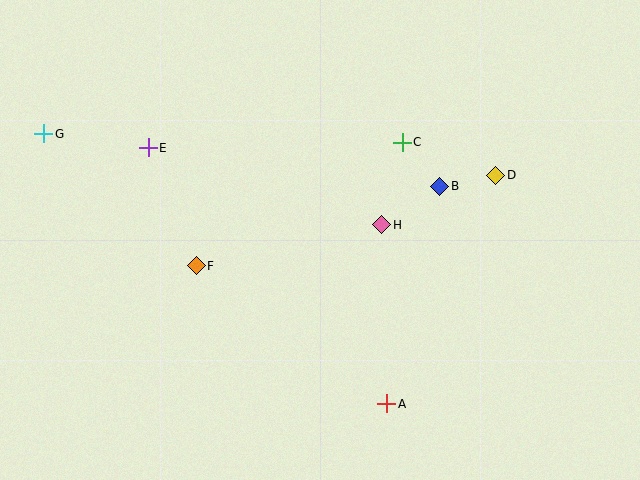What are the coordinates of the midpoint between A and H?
The midpoint between A and H is at (384, 314).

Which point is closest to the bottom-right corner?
Point A is closest to the bottom-right corner.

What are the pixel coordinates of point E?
Point E is at (148, 148).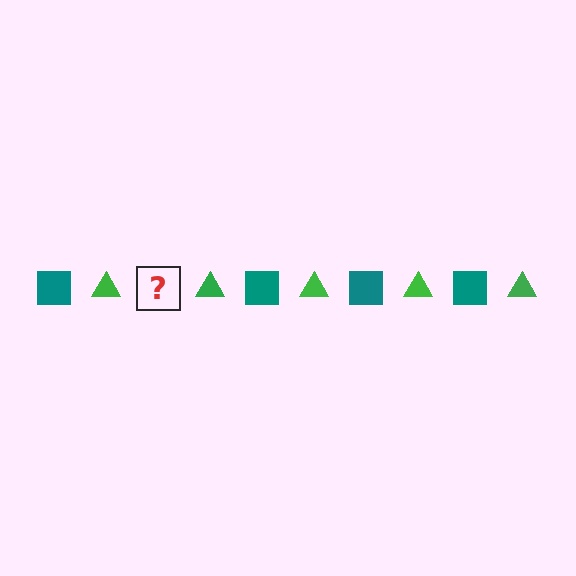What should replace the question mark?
The question mark should be replaced with a teal square.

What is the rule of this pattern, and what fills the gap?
The rule is that the pattern alternates between teal square and green triangle. The gap should be filled with a teal square.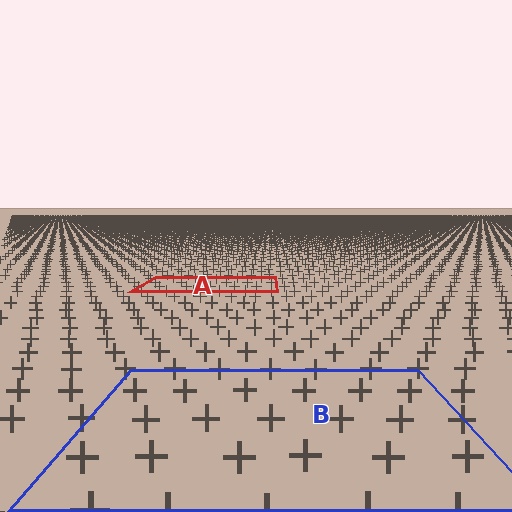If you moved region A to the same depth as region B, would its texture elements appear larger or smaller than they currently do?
They would appear larger. At a closer depth, the same texture elements are projected at a bigger on-screen size.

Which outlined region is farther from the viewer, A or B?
Region A is farther from the viewer — the texture elements inside it appear smaller and more densely packed.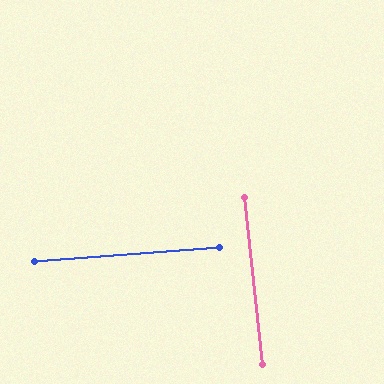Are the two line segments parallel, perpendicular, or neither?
Perpendicular — they meet at approximately 88°.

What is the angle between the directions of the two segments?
Approximately 88 degrees.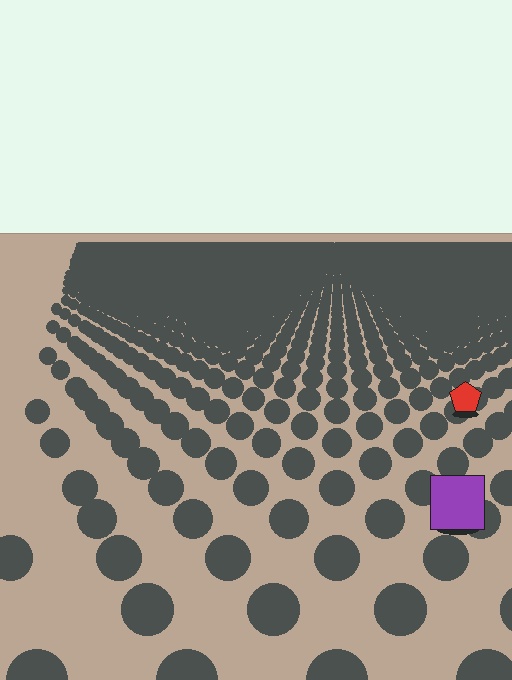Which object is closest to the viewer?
The purple square is closest. The texture marks near it are larger and more spread out.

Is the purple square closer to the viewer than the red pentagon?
Yes. The purple square is closer — you can tell from the texture gradient: the ground texture is coarser near it.